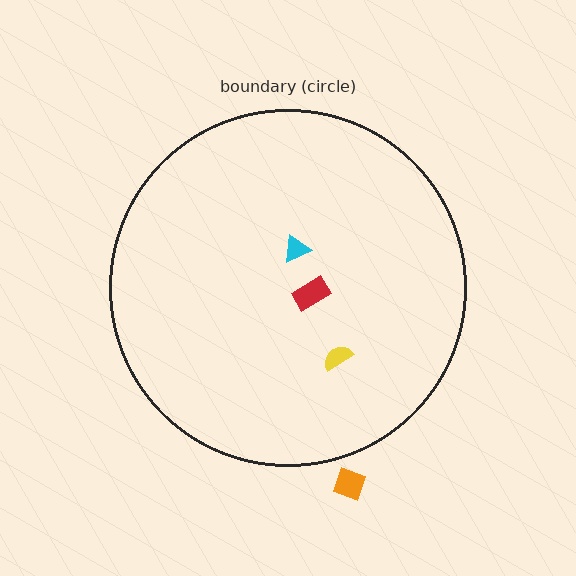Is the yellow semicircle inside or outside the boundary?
Inside.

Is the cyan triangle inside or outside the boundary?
Inside.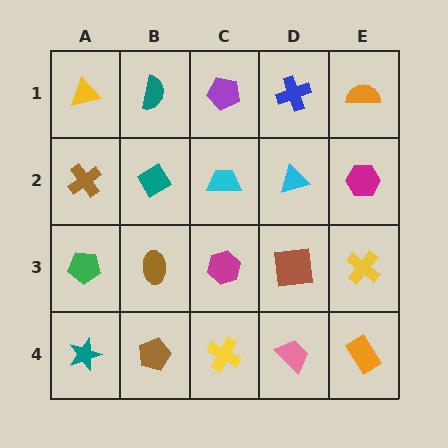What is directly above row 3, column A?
A brown cross.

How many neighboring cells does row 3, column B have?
4.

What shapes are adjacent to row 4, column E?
A yellow cross (row 3, column E), a pink trapezoid (row 4, column D).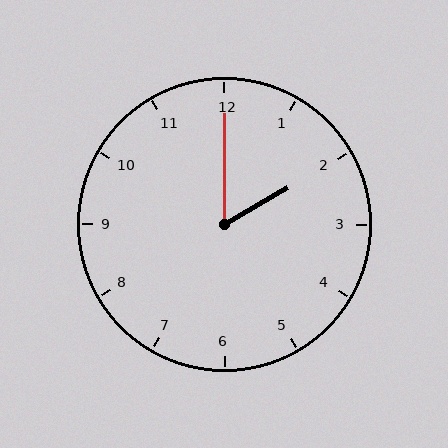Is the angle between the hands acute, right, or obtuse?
It is acute.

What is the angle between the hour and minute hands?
Approximately 60 degrees.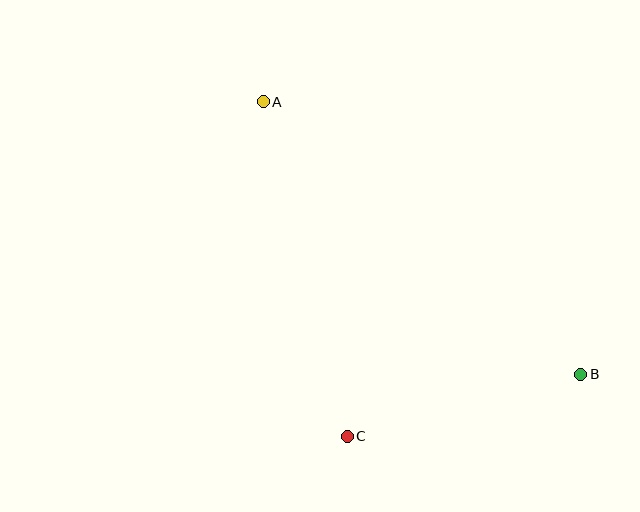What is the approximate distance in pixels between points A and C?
The distance between A and C is approximately 345 pixels.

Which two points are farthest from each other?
Points A and B are farthest from each other.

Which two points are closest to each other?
Points B and C are closest to each other.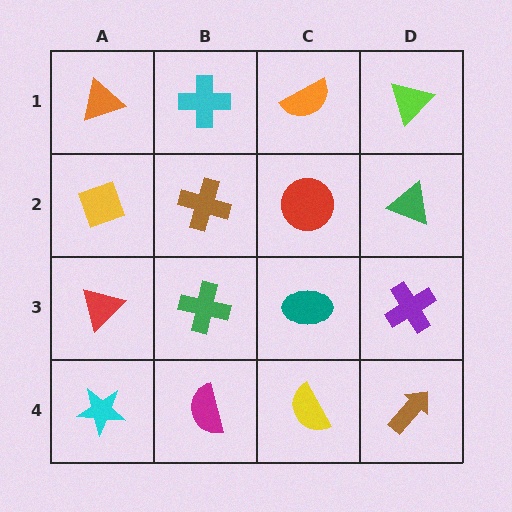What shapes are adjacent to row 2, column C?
An orange semicircle (row 1, column C), a teal ellipse (row 3, column C), a brown cross (row 2, column B), a green triangle (row 2, column D).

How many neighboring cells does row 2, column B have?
4.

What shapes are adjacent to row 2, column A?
An orange triangle (row 1, column A), a red triangle (row 3, column A), a brown cross (row 2, column B).